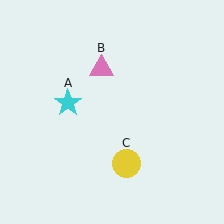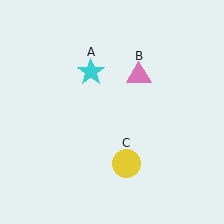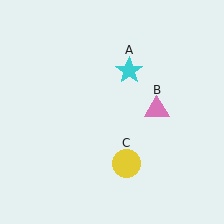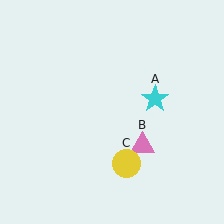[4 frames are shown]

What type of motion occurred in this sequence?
The cyan star (object A), pink triangle (object B) rotated clockwise around the center of the scene.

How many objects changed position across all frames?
2 objects changed position: cyan star (object A), pink triangle (object B).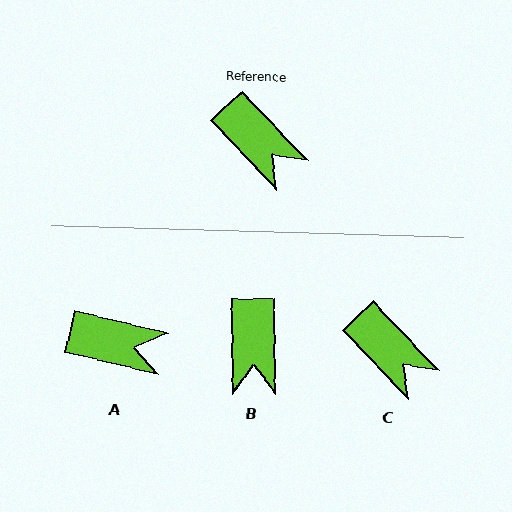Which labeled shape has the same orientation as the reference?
C.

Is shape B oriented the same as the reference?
No, it is off by about 42 degrees.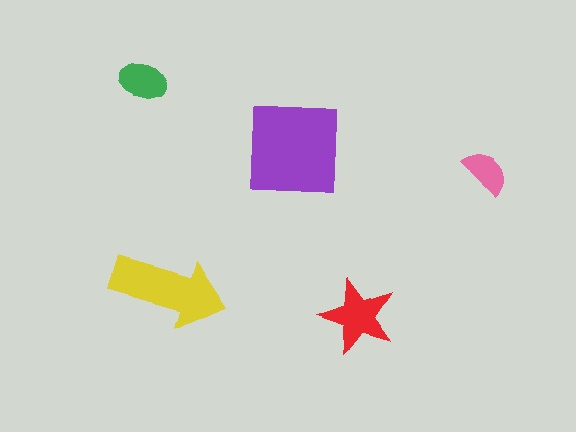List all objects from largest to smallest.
The purple square, the yellow arrow, the red star, the green ellipse, the pink semicircle.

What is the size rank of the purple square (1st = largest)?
1st.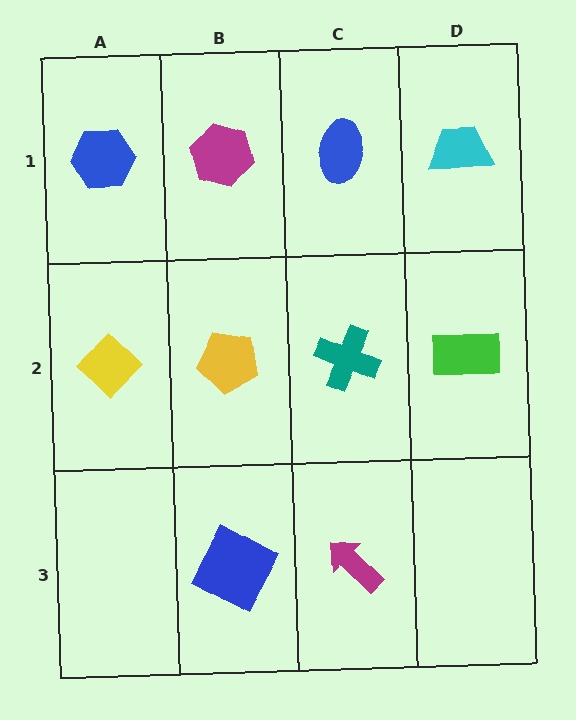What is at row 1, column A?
A blue hexagon.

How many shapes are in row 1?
4 shapes.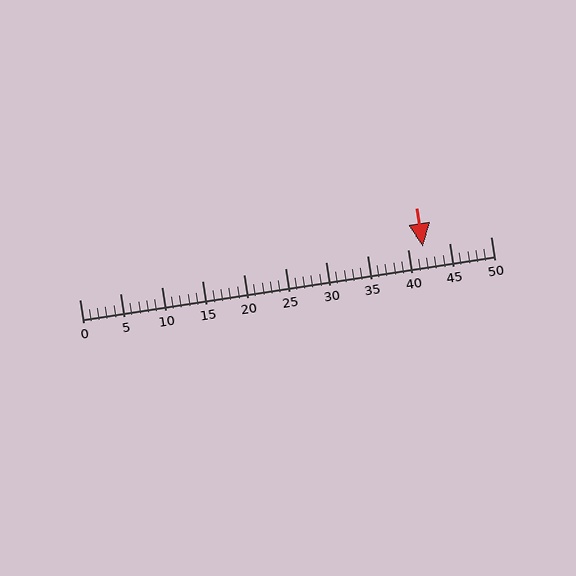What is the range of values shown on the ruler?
The ruler shows values from 0 to 50.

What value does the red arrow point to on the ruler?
The red arrow points to approximately 42.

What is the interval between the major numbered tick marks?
The major tick marks are spaced 5 units apart.